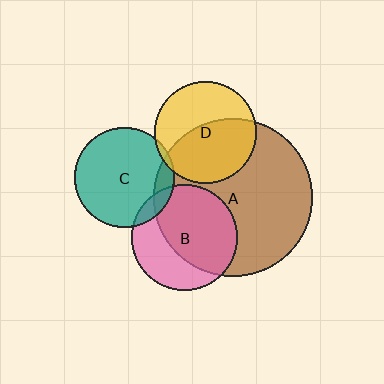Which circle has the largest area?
Circle A (brown).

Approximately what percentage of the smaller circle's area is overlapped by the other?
Approximately 10%.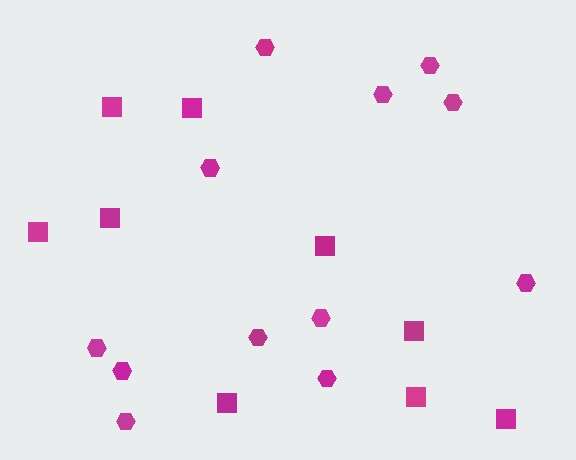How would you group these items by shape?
There are 2 groups: one group of hexagons (12) and one group of squares (9).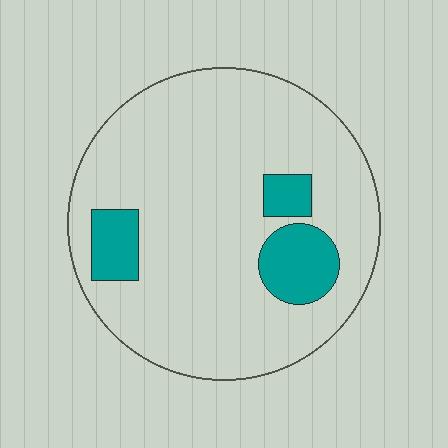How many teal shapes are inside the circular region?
3.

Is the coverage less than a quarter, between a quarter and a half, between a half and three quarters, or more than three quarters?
Less than a quarter.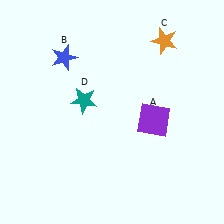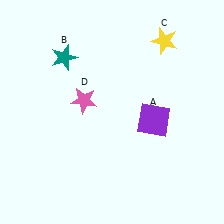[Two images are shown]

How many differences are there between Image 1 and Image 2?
There are 3 differences between the two images.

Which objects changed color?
B changed from blue to teal. C changed from orange to yellow. D changed from teal to pink.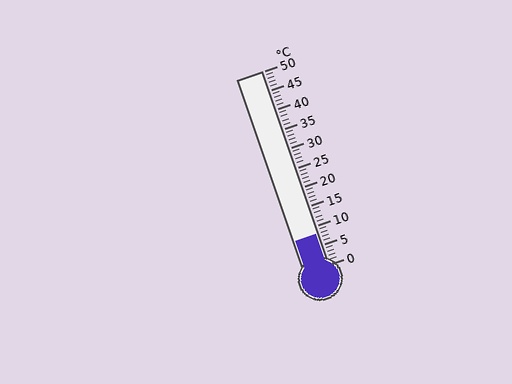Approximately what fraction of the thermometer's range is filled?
The thermometer is filled to approximately 15% of its range.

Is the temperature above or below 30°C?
The temperature is below 30°C.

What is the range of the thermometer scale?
The thermometer scale ranges from 0°C to 50°C.